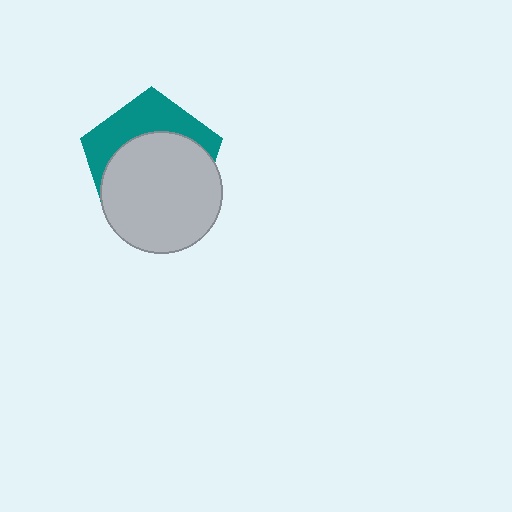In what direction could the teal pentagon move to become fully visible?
The teal pentagon could move up. That would shift it out from behind the light gray circle entirely.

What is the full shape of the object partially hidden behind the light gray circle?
The partially hidden object is a teal pentagon.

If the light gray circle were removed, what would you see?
You would see the complete teal pentagon.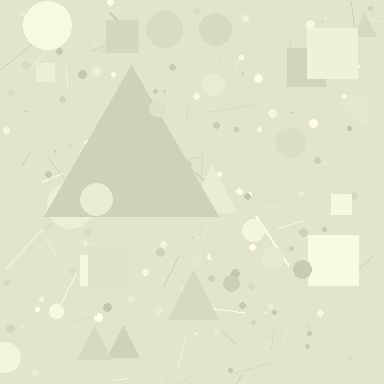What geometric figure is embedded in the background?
A triangle is embedded in the background.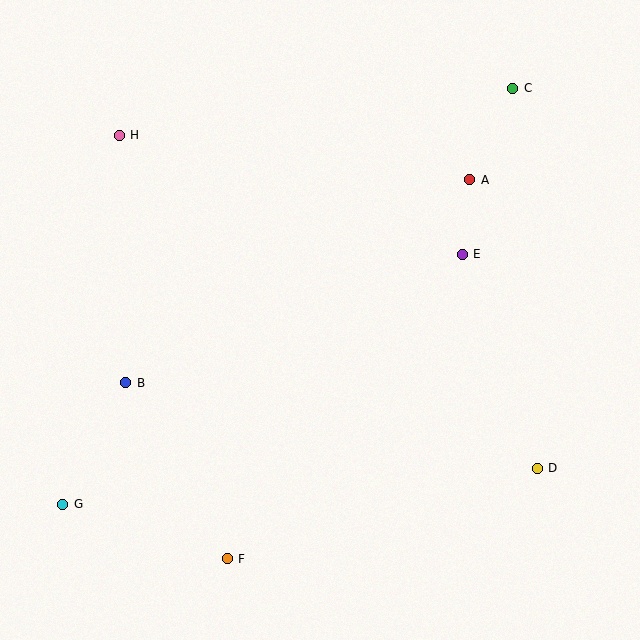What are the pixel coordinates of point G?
Point G is at (63, 504).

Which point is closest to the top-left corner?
Point H is closest to the top-left corner.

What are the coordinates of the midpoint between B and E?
The midpoint between B and E is at (294, 318).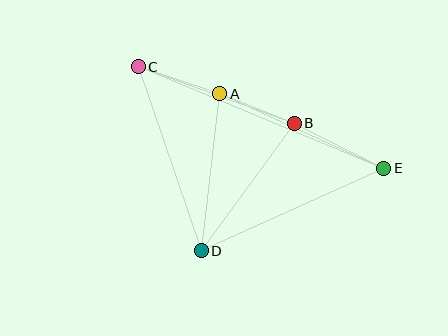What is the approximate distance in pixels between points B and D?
The distance between B and D is approximately 158 pixels.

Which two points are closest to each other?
Points A and B are closest to each other.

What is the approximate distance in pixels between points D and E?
The distance between D and E is approximately 200 pixels.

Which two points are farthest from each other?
Points C and E are farthest from each other.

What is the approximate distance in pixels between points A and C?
The distance between A and C is approximately 85 pixels.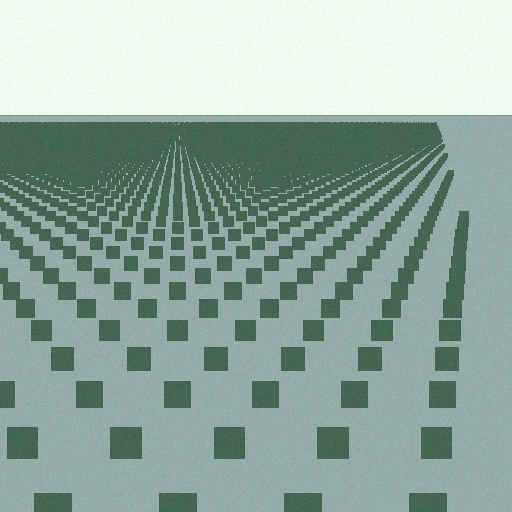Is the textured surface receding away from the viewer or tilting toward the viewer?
The surface is receding away from the viewer. Texture elements get smaller and denser toward the top.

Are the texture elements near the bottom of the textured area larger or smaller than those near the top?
Larger. Near the bottom, elements are closer to the viewer and appear at a bigger on-screen size.